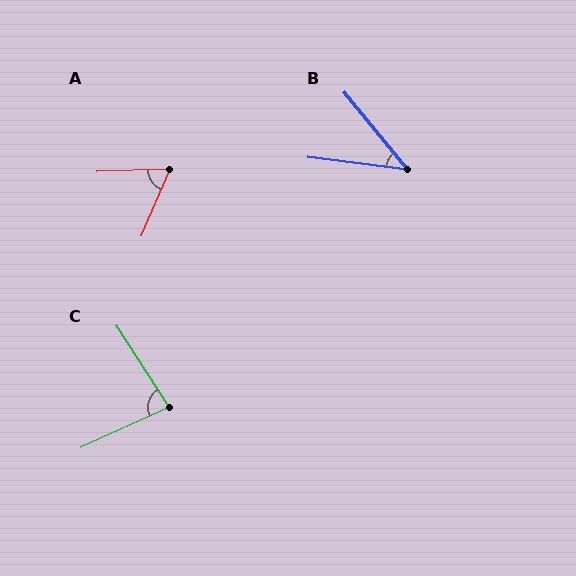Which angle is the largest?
C, at approximately 82 degrees.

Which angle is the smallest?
B, at approximately 44 degrees.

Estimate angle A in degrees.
Approximately 64 degrees.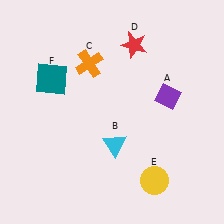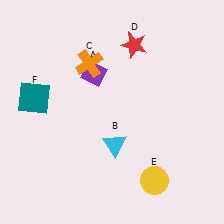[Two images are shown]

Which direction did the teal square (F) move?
The teal square (F) moved down.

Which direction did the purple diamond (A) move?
The purple diamond (A) moved left.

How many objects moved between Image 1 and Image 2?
2 objects moved between the two images.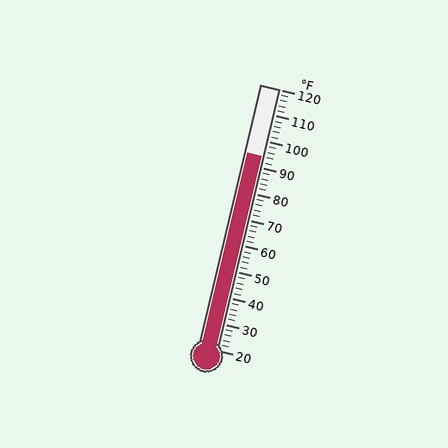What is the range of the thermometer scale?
The thermometer scale ranges from 20°F to 120°F.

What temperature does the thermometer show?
The thermometer shows approximately 94°F.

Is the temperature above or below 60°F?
The temperature is above 60°F.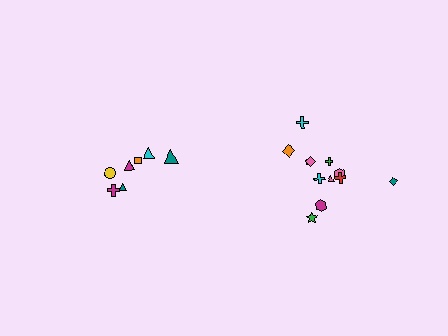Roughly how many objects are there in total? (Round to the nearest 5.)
Roughly 20 objects in total.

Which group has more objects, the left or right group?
The right group.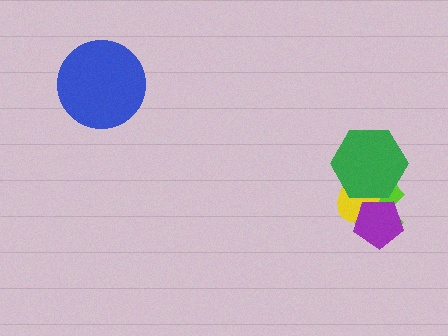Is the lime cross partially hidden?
Yes, it is partially covered by another shape.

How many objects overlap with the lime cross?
3 objects overlap with the lime cross.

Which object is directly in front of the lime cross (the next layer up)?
The yellow ellipse is directly in front of the lime cross.